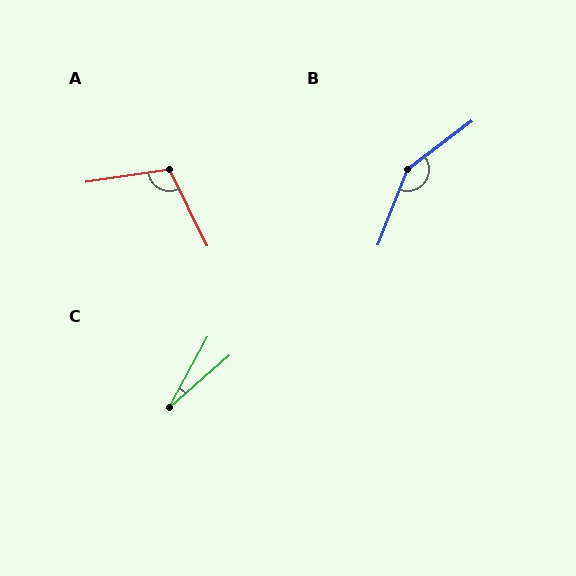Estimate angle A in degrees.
Approximately 107 degrees.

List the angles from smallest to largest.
C (20°), A (107°), B (148°).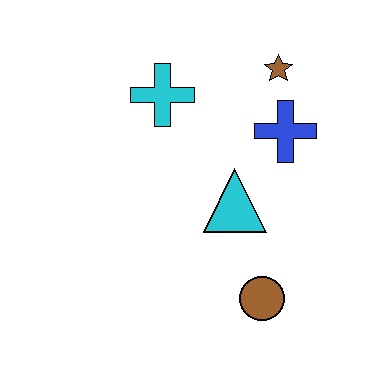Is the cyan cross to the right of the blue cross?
No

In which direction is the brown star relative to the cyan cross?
The brown star is to the right of the cyan cross.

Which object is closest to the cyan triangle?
The blue cross is closest to the cyan triangle.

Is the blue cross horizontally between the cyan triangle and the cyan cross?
No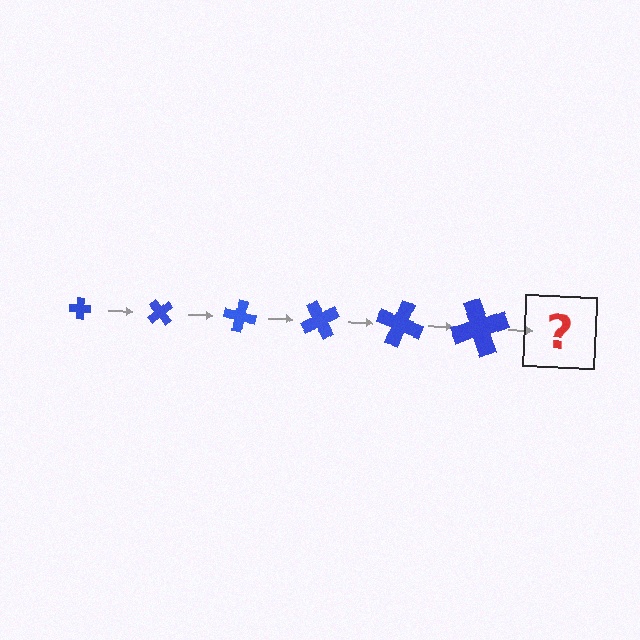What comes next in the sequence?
The next element should be a cross, larger than the previous one and rotated 300 degrees from the start.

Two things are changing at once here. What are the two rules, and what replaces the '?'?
The two rules are that the cross grows larger each step and it rotates 50 degrees each step. The '?' should be a cross, larger than the previous one and rotated 300 degrees from the start.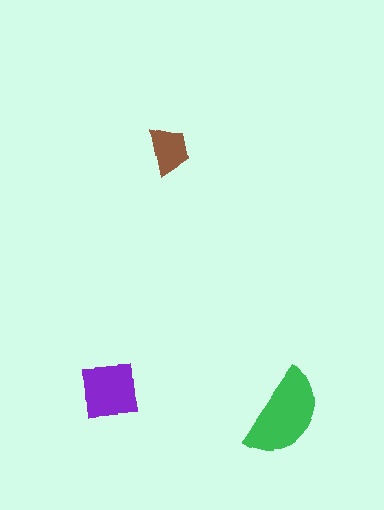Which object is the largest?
The green semicircle.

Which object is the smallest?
The brown trapezoid.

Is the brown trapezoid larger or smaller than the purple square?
Smaller.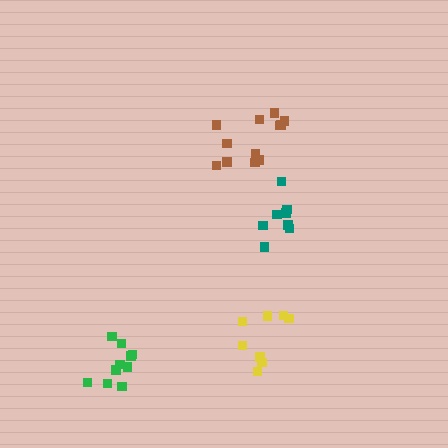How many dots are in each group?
Group 1: 8 dots, Group 2: 8 dots, Group 3: 10 dots, Group 4: 12 dots (38 total).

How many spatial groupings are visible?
There are 4 spatial groupings.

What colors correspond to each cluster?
The clusters are colored: teal, yellow, green, brown.